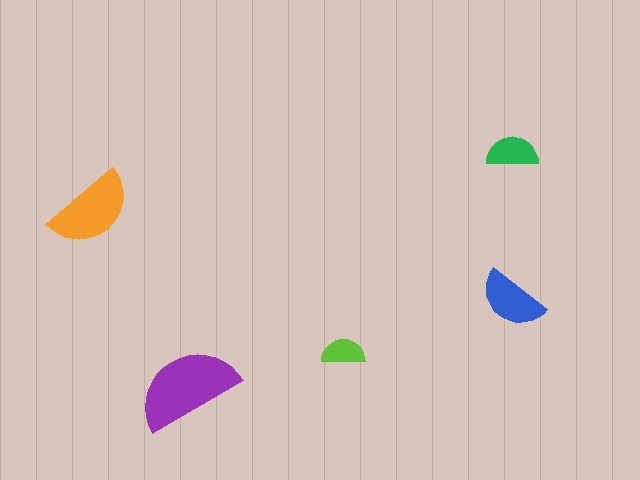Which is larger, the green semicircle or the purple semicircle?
The purple one.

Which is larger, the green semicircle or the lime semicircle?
The green one.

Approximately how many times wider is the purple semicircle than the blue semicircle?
About 1.5 times wider.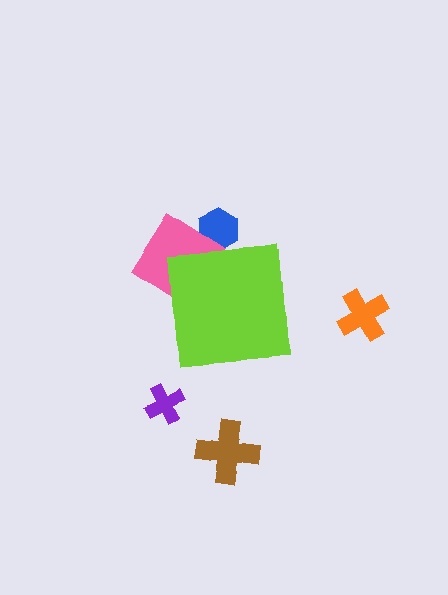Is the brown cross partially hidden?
No, the brown cross is fully visible.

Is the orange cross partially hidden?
No, the orange cross is fully visible.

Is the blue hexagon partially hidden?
Yes, the blue hexagon is partially hidden behind the lime square.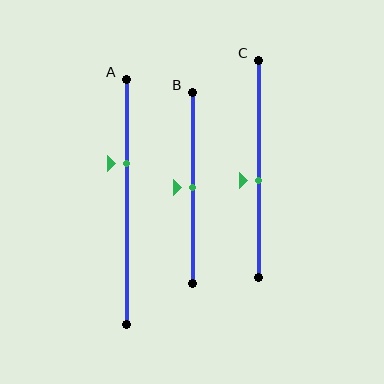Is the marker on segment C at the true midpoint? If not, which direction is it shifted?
No, the marker on segment C is shifted downward by about 5% of the segment length.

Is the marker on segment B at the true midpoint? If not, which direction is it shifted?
Yes, the marker on segment B is at the true midpoint.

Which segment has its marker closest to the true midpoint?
Segment B has its marker closest to the true midpoint.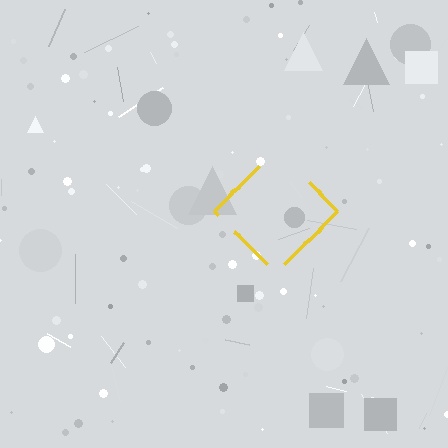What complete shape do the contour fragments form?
The contour fragments form a diamond.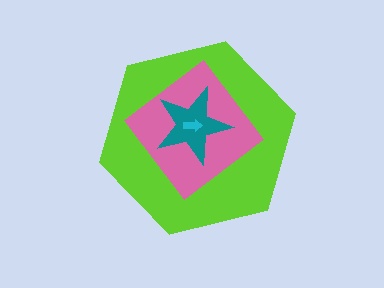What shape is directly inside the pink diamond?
The teal star.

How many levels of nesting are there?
4.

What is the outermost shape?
The lime hexagon.